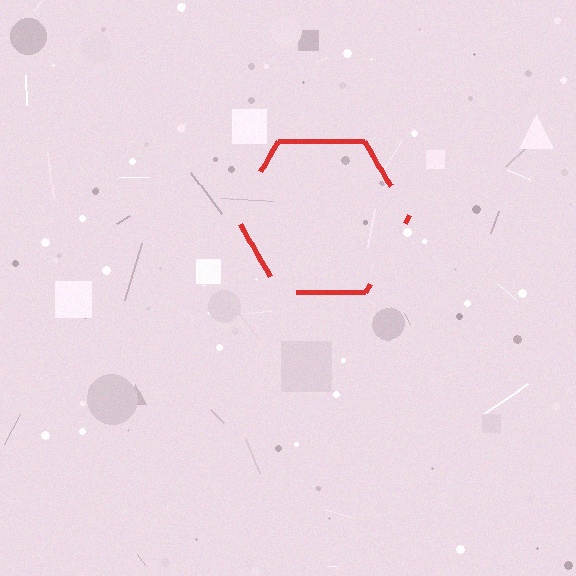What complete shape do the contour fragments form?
The contour fragments form a hexagon.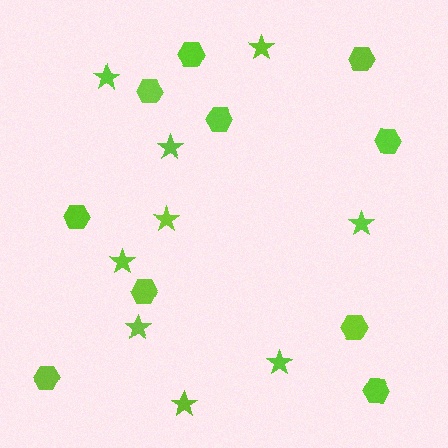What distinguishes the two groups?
There are 2 groups: one group of stars (9) and one group of hexagons (10).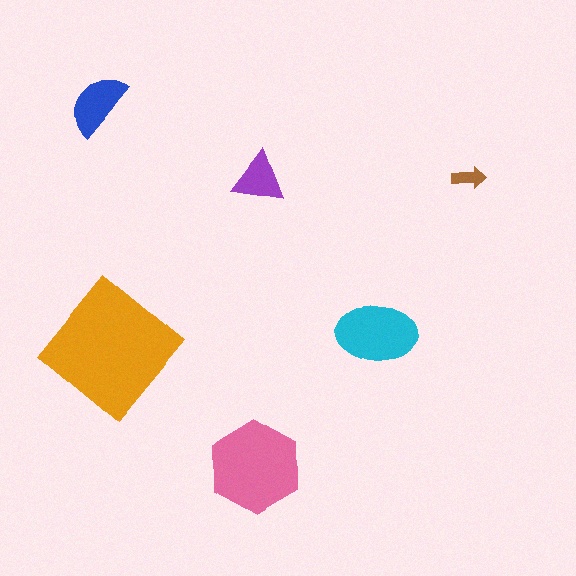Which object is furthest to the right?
The brown arrow is rightmost.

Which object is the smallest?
The brown arrow.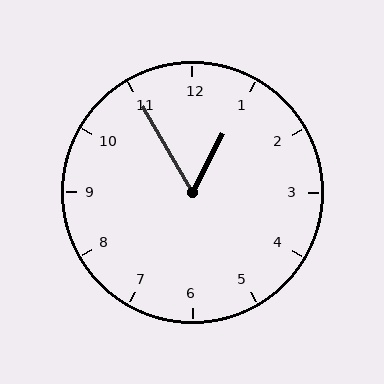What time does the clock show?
12:55.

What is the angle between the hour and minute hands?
Approximately 58 degrees.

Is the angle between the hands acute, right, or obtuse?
It is acute.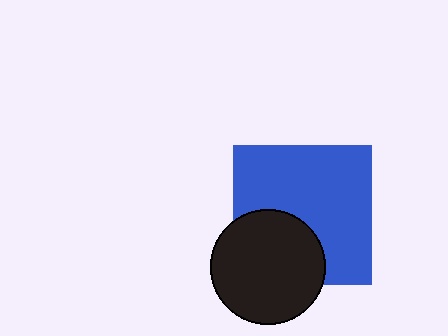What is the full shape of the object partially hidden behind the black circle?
The partially hidden object is a blue square.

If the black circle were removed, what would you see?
You would see the complete blue square.